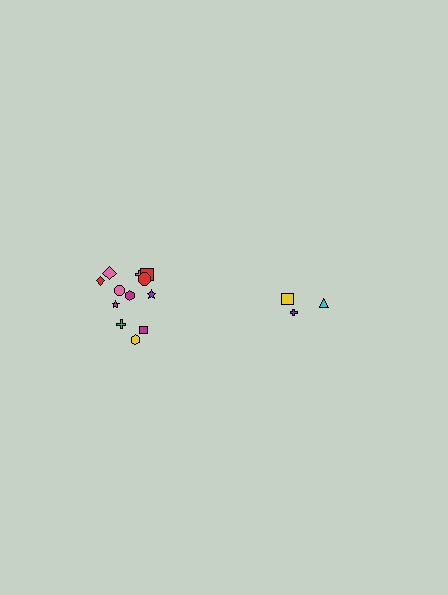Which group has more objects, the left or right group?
The left group.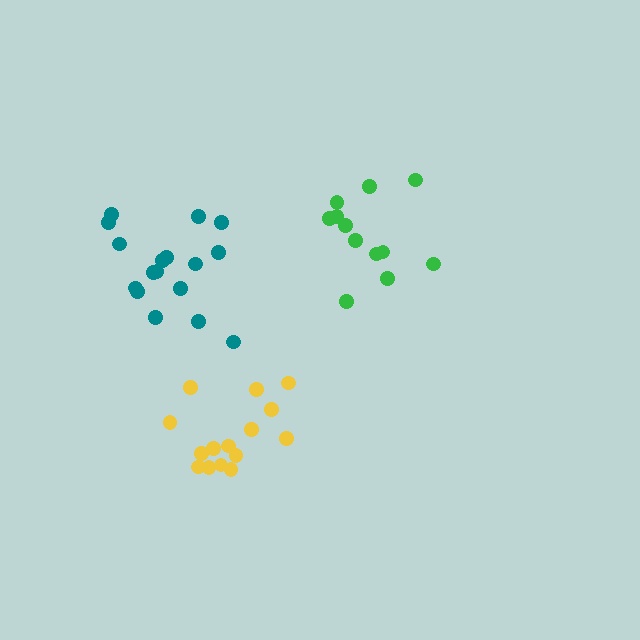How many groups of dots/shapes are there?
There are 3 groups.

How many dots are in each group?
Group 1: 12 dots, Group 2: 17 dots, Group 3: 15 dots (44 total).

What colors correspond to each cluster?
The clusters are colored: green, teal, yellow.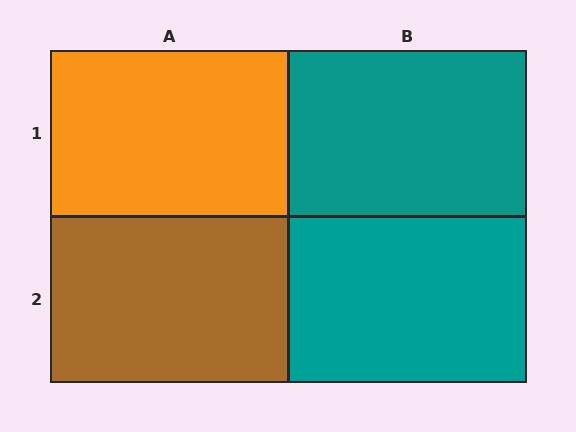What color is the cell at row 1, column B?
Teal.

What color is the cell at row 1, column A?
Orange.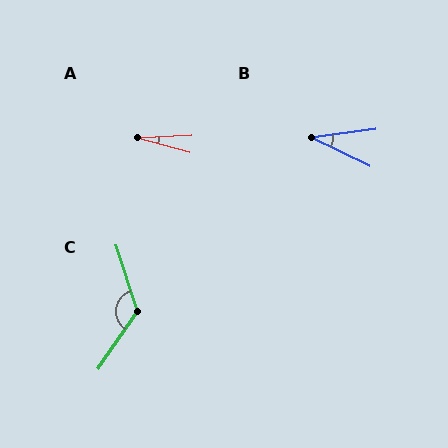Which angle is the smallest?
A, at approximately 18 degrees.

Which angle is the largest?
C, at approximately 128 degrees.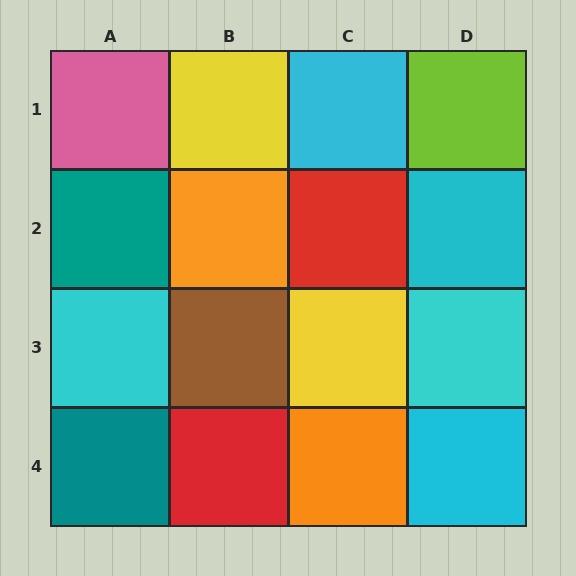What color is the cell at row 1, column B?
Yellow.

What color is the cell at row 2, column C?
Red.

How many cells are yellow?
2 cells are yellow.